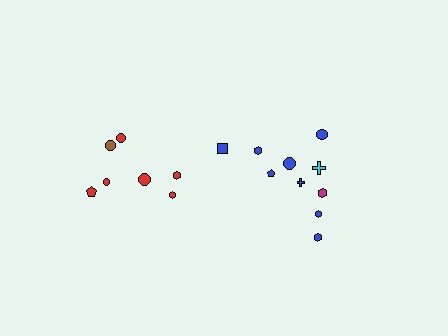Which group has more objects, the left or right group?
The right group.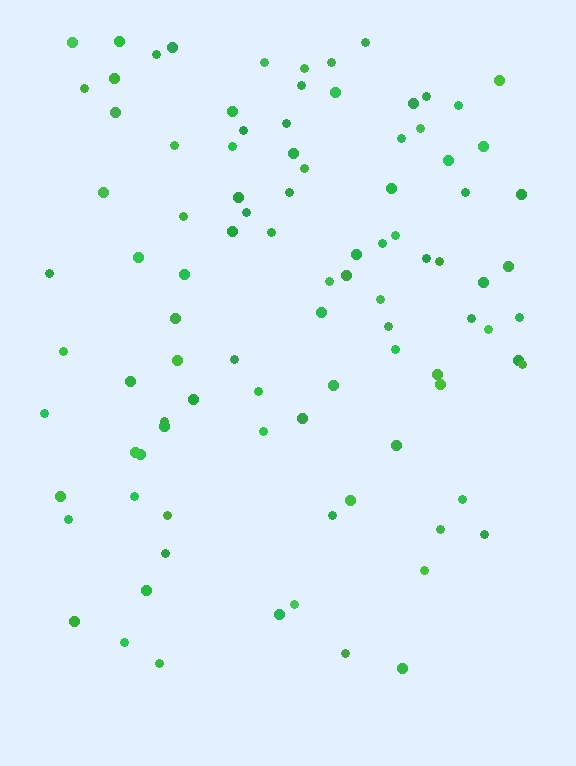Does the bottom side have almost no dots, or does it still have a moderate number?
Still a moderate number, just noticeably fewer than the top.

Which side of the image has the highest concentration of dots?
The top.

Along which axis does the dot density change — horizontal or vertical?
Vertical.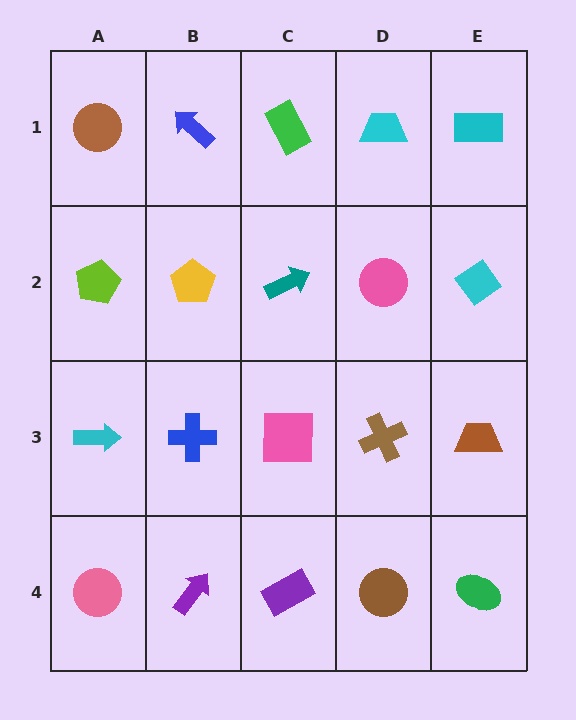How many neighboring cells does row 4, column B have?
3.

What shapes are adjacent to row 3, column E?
A cyan diamond (row 2, column E), a green ellipse (row 4, column E), a brown cross (row 3, column D).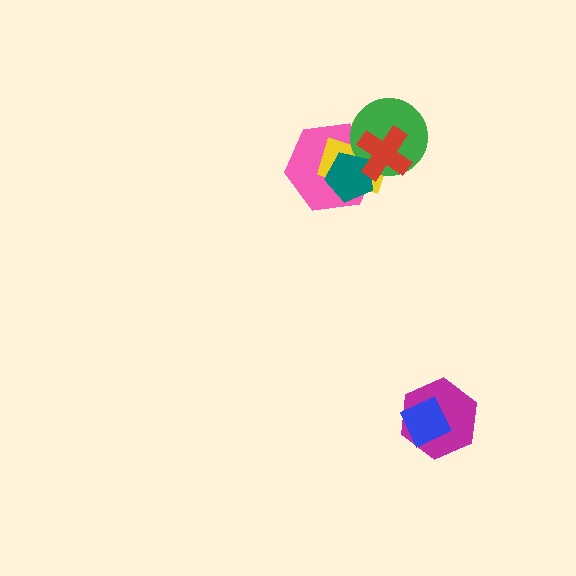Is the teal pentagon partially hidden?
Yes, it is partially covered by another shape.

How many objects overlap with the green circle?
4 objects overlap with the green circle.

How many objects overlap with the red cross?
4 objects overlap with the red cross.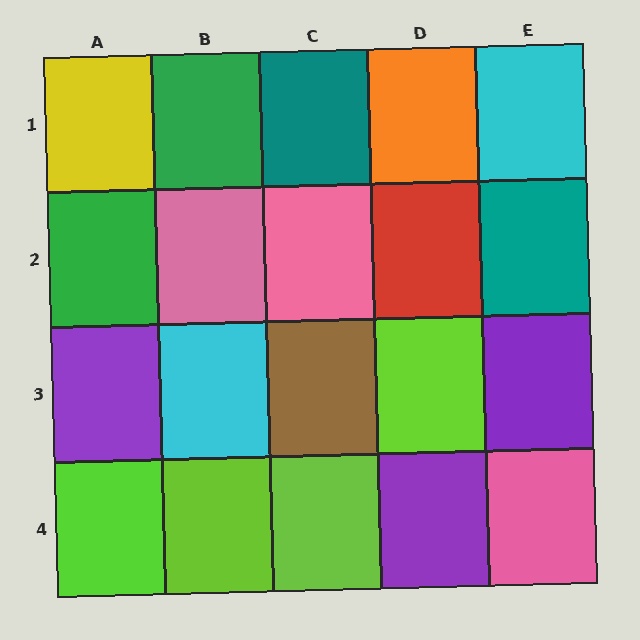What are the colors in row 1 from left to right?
Yellow, green, teal, orange, cyan.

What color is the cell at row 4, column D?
Purple.